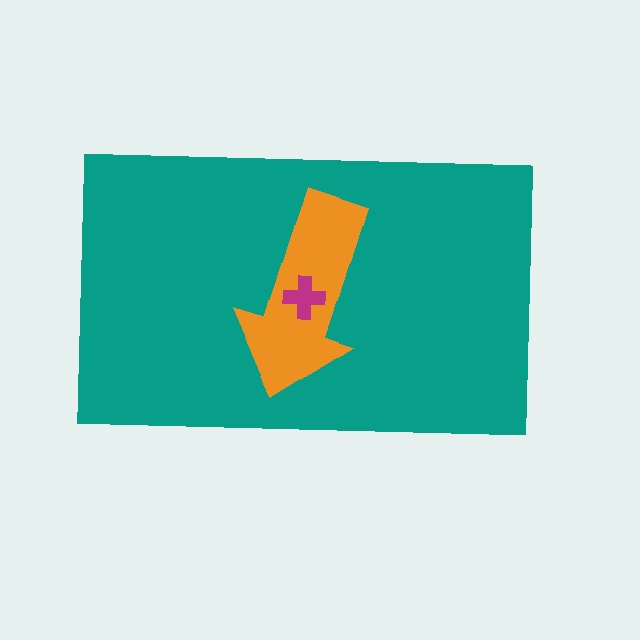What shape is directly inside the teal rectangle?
The orange arrow.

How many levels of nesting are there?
3.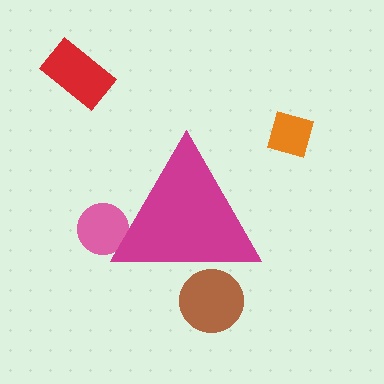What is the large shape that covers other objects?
A magenta triangle.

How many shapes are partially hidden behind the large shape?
2 shapes are partially hidden.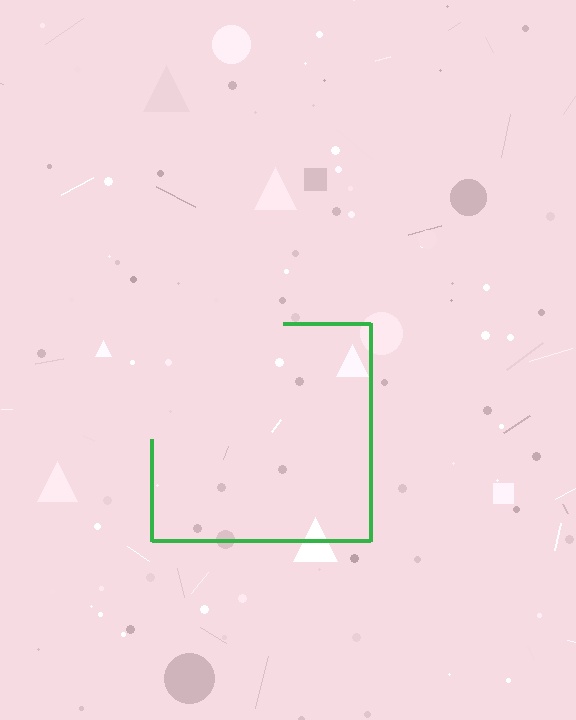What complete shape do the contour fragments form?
The contour fragments form a square.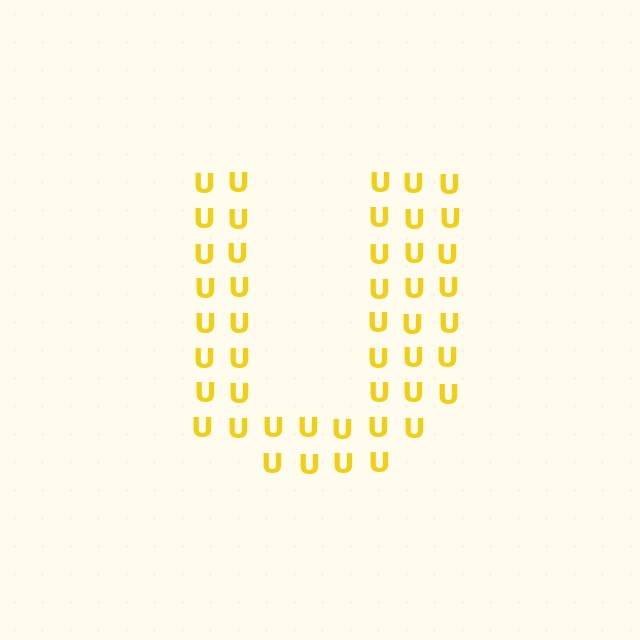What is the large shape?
The large shape is the letter U.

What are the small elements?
The small elements are letter U's.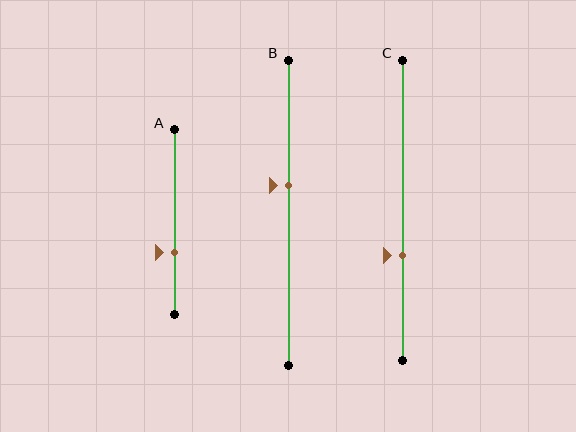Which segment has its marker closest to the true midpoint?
Segment B has its marker closest to the true midpoint.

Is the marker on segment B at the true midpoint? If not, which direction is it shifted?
No, the marker on segment B is shifted upward by about 9% of the segment length.